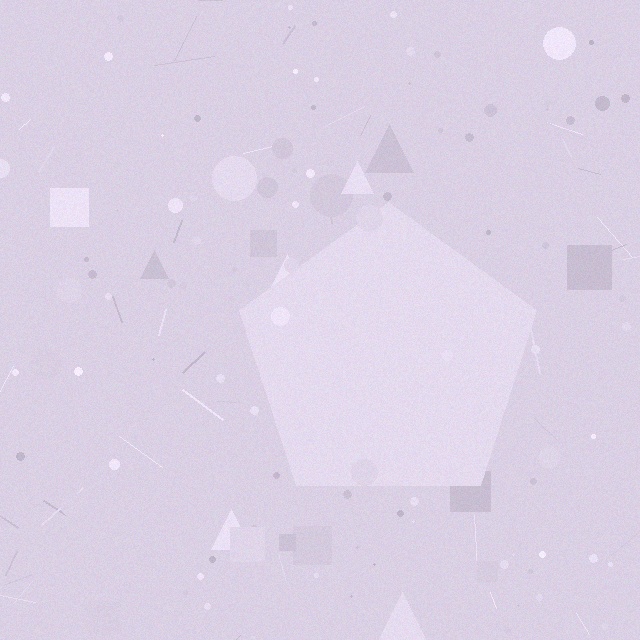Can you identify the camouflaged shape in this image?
The camouflaged shape is a pentagon.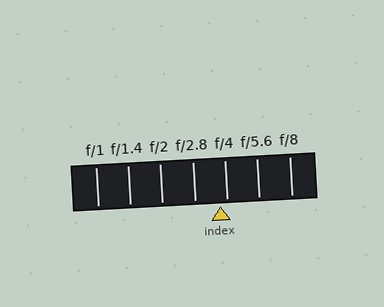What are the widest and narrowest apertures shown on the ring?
The widest aperture shown is f/1 and the narrowest is f/8.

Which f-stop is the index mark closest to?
The index mark is closest to f/4.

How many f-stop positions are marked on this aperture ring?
There are 7 f-stop positions marked.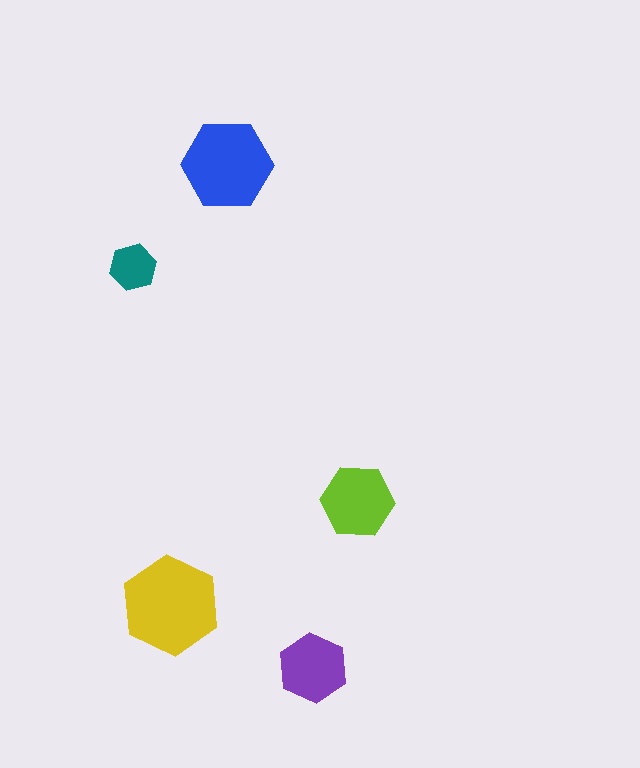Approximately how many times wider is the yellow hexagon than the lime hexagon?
About 1.5 times wider.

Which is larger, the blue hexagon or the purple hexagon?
The blue one.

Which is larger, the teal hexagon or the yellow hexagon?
The yellow one.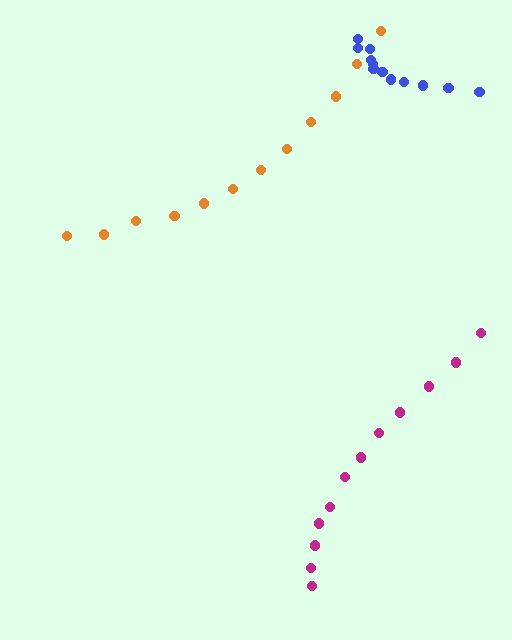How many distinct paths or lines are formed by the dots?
There are 3 distinct paths.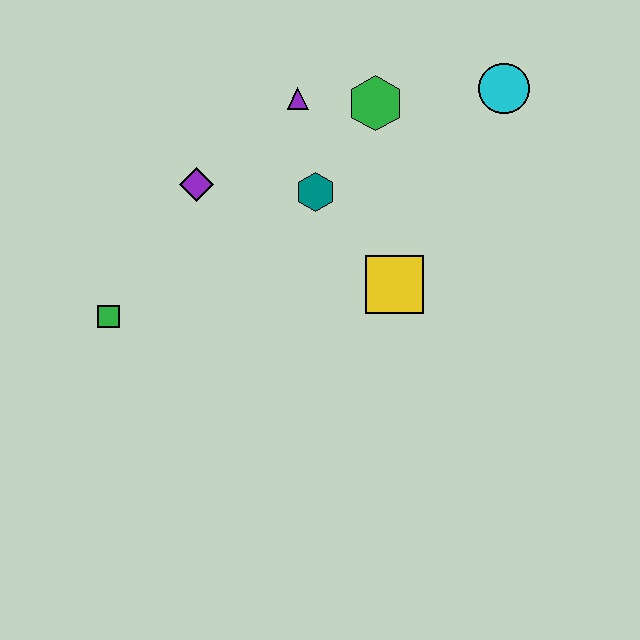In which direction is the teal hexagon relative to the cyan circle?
The teal hexagon is to the left of the cyan circle.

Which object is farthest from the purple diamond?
The cyan circle is farthest from the purple diamond.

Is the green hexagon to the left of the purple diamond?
No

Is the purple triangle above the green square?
Yes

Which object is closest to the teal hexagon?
The purple triangle is closest to the teal hexagon.